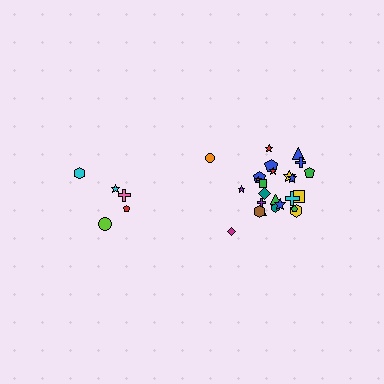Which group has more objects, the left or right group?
The right group.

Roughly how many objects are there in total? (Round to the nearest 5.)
Roughly 30 objects in total.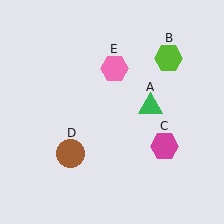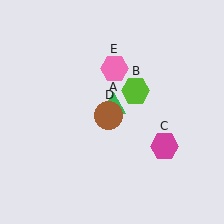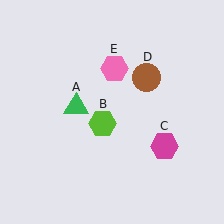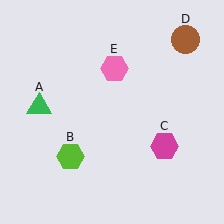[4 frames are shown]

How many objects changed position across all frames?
3 objects changed position: green triangle (object A), lime hexagon (object B), brown circle (object D).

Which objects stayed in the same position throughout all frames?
Magenta hexagon (object C) and pink hexagon (object E) remained stationary.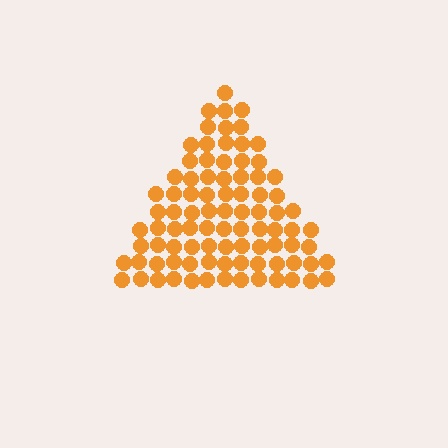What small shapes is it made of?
It is made of small circles.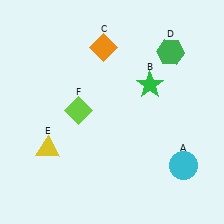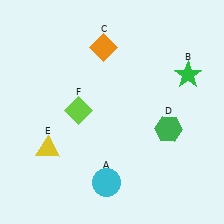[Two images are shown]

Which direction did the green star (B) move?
The green star (B) moved right.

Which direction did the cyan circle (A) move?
The cyan circle (A) moved left.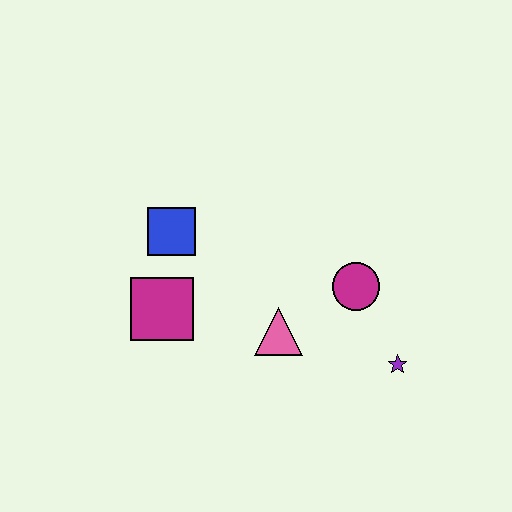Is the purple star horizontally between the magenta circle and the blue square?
No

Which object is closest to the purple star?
The magenta circle is closest to the purple star.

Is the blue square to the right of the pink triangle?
No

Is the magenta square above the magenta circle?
No